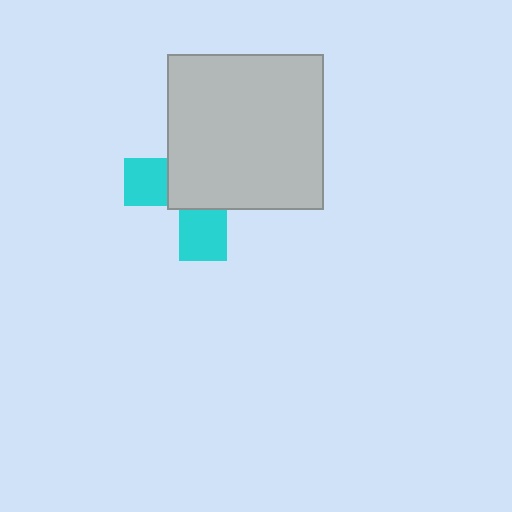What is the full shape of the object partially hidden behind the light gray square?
The partially hidden object is a cyan cross.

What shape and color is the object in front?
The object in front is a light gray square.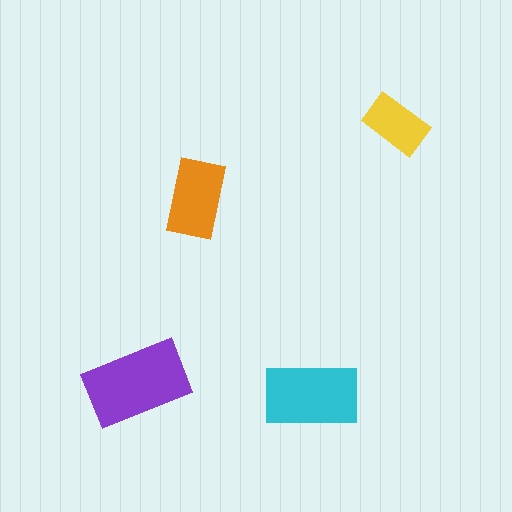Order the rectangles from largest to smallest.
the purple one, the cyan one, the orange one, the yellow one.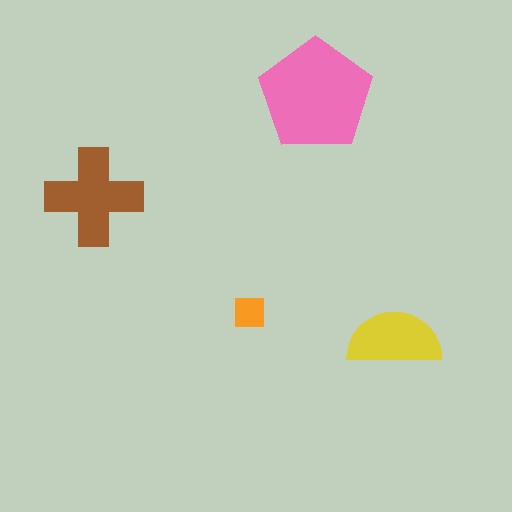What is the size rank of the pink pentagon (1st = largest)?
1st.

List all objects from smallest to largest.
The orange square, the yellow semicircle, the brown cross, the pink pentagon.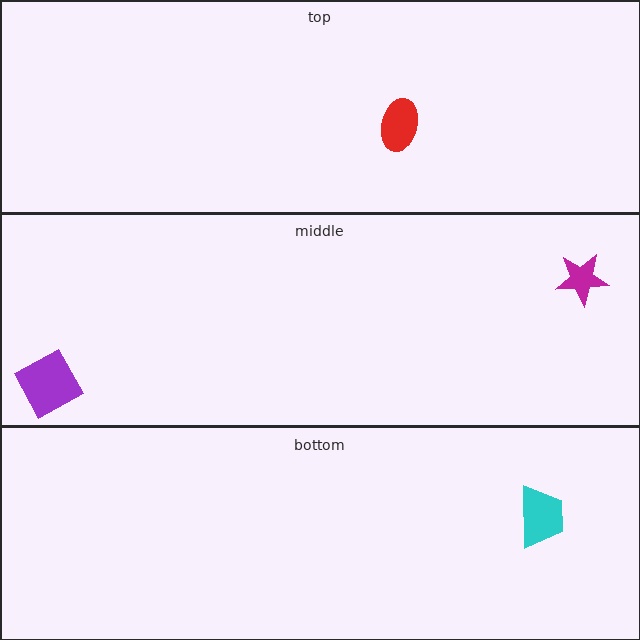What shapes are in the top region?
The red ellipse.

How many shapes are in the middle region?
2.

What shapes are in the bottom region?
The cyan trapezoid.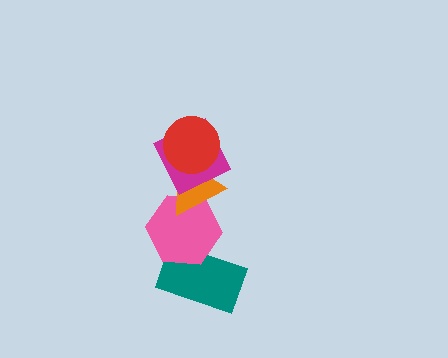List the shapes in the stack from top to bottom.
From top to bottom: the red circle, the magenta square, the orange triangle, the pink hexagon, the teal rectangle.